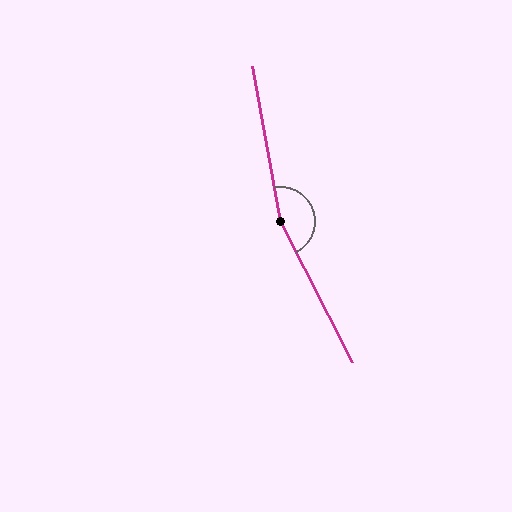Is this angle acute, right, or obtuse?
It is obtuse.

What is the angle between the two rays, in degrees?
Approximately 163 degrees.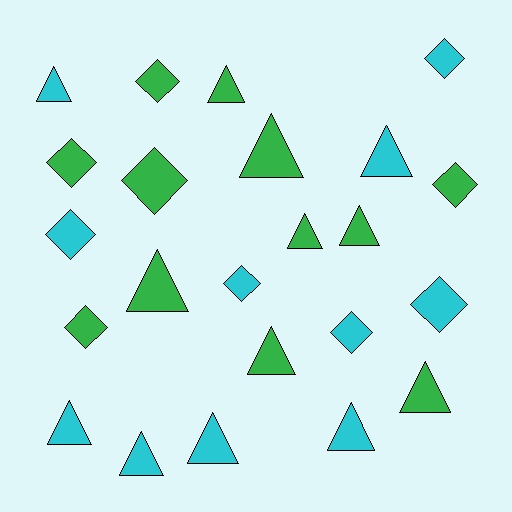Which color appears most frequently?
Green, with 12 objects.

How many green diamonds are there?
There are 5 green diamonds.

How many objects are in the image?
There are 23 objects.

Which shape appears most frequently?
Triangle, with 13 objects.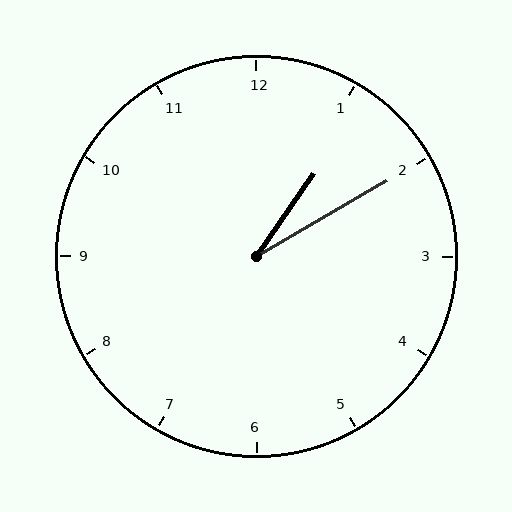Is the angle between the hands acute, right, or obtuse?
It is acute.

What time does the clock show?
1:10.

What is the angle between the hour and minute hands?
Approximately 25 degrees.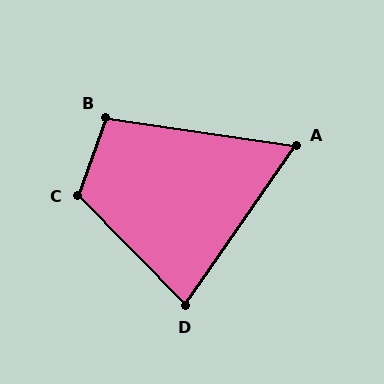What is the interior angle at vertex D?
Approximately 79 degrees (acute).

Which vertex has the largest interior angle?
C, at approximately 116 degrees.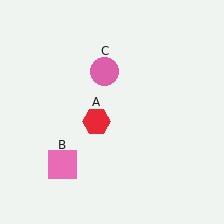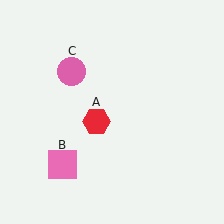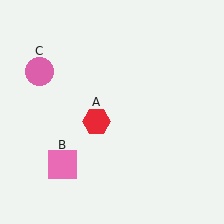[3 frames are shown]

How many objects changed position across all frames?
1 object changed position: pink circle (object C).